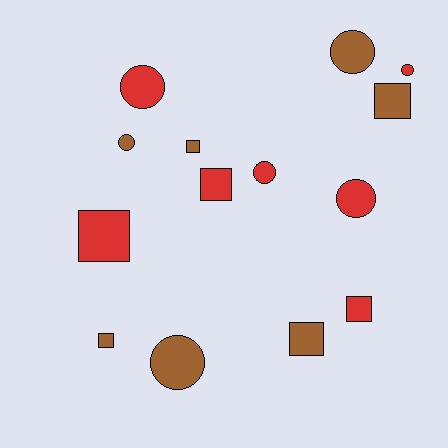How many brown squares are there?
There are 4 brown squares.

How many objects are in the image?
There are 14 objects.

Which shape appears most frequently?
Square, with 7 objects.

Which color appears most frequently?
Red, with 7 objects.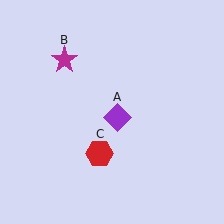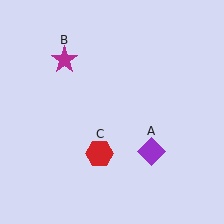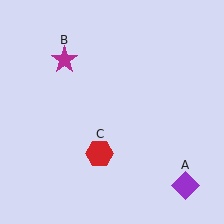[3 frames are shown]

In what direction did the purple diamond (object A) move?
The purple diamond (object A) moved down and to the right.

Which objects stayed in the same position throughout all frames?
Magenta star (object B) and red hexagon (object C) remained stationary.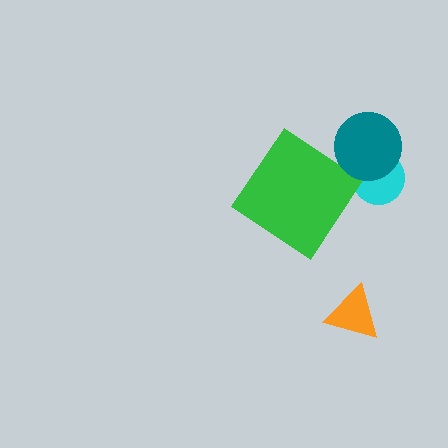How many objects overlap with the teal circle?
1 object overlaps with the teal circle.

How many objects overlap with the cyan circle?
1 object overlaps with the cyan circle.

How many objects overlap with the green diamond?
0 objects overlap with the green diamond.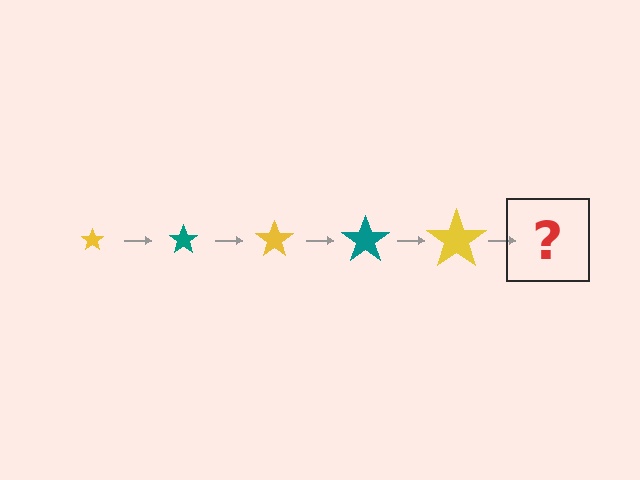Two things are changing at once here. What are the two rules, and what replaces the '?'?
The two rules are that the star grows larger each step and the color cycles through yellow and teal. The '?' should be a teal star, larger than the previous one.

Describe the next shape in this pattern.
It should be a teal star, larger than the previous one.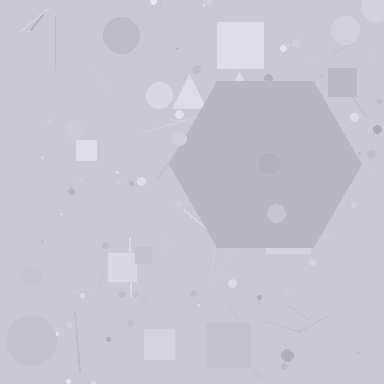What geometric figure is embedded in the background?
A hexagon is embedded in the background.